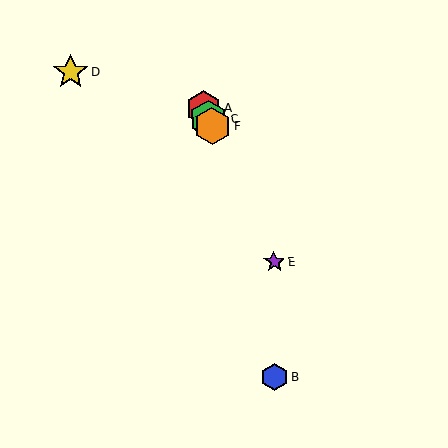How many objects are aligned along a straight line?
4 objects (A, C, E, F) are aligned along a straight line.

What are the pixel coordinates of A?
Object A is at (204, 109).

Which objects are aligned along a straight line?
Objects A, C, E, F are aligned along a straight line.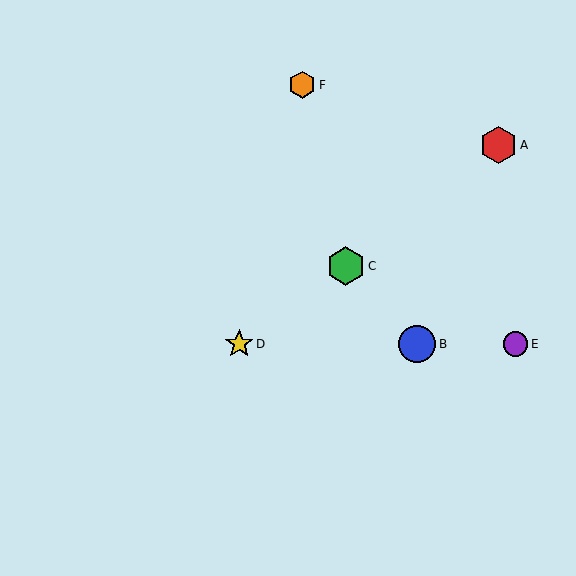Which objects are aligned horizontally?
Objects B, D, E are aligned horizontally.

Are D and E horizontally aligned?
Yes, both are at y≈344.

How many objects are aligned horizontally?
3 objects (B, D, E) are aligned horizontally.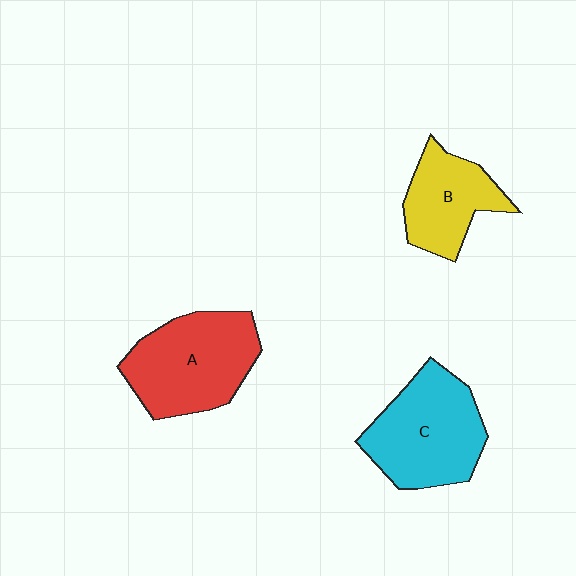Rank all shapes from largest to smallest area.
From largest to smallest: A (red), C (cyan), B (yellow).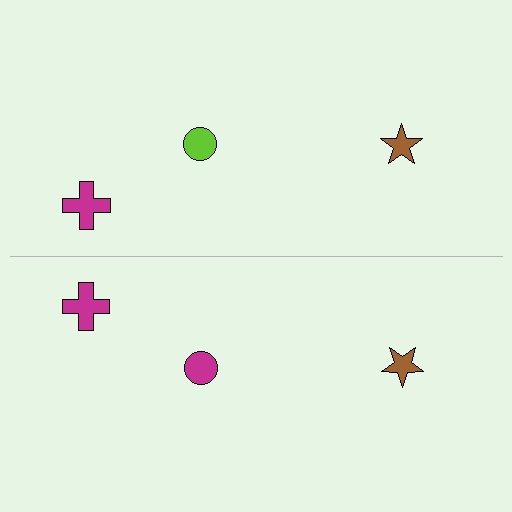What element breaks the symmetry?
The magenta circle on the bottom side breaks the symmetry — its mirror counterpart is lime.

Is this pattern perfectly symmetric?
No, the pattern is not perfectly symmetric. The magenta circle on the bottom side breaks the symmetry — its mirror counterpart is lime.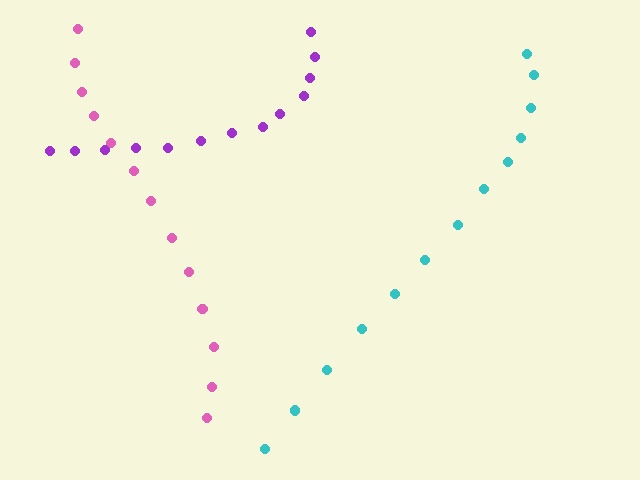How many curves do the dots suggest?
There are 3 distinct paths.